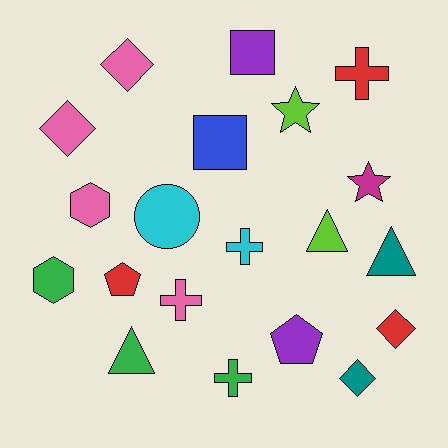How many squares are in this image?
There are 2 squares.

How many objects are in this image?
There are 20 objects.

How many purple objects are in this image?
There are 2 purple objects.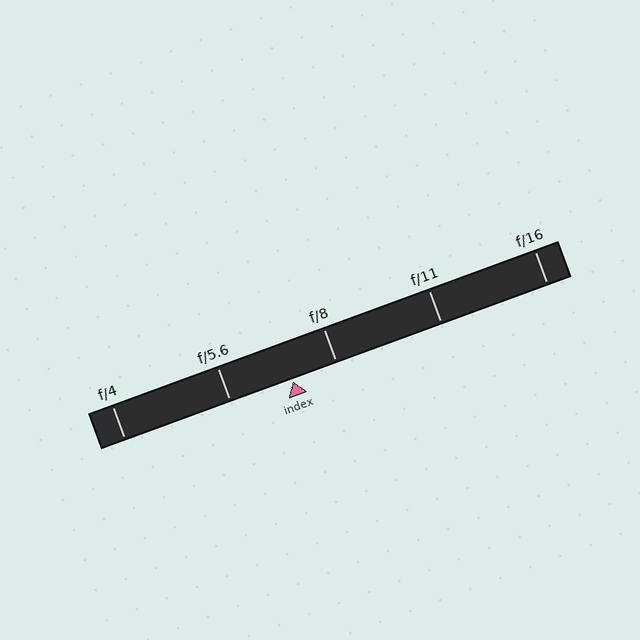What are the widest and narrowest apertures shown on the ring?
The widest aperture shown is f/4 and the narrowest is f/16.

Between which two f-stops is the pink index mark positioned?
The index mark is between f/5.6 and f/8.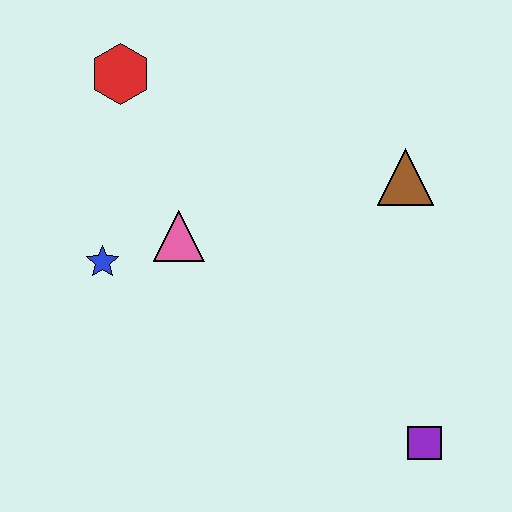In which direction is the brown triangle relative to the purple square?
The brown triangle is above the purple square.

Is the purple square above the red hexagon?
No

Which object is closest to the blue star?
The pink triangle is closest to the blue star.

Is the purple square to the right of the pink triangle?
Yes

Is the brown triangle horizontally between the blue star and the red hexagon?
No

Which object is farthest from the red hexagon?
The purple square is farthest from the red hexagon.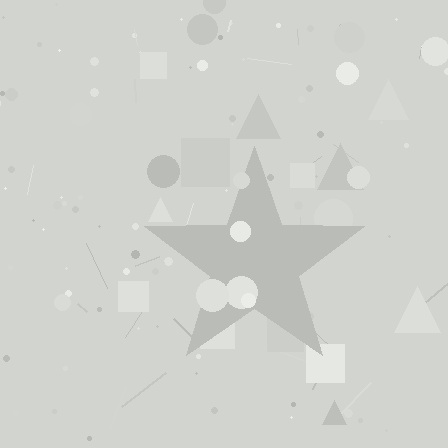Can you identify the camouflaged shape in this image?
The camouflaged shape is a star.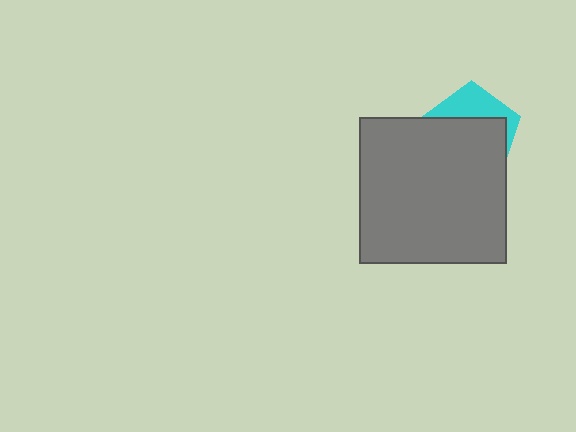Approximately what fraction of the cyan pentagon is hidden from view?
Roughly 66% of the cyan pentagon is hidden behind the gray square.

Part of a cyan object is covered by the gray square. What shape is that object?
It is a pentagon.